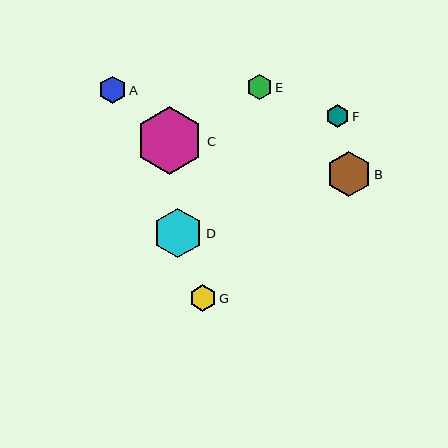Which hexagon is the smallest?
Hexagon F is the smallest with a size of approximately 24 pixels.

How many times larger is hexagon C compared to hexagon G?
Hexagon C is approximately 2.5 times the size of hexagon G.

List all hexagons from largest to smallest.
From largest to smallest: C, D, B, A, G, E, F.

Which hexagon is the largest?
Hexagon C is the largest with a size of approximately 68 pixels.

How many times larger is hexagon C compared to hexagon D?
Hexagon C is approximately 1.4 times the size of hexagon D.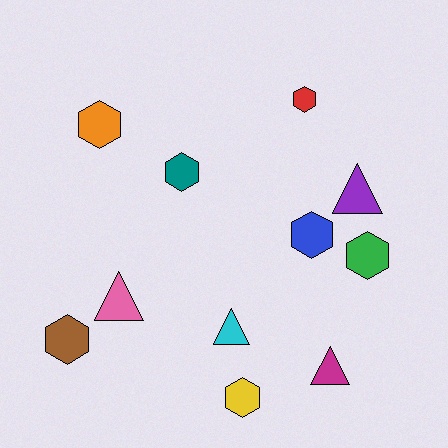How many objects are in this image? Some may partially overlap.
There are 11 objects.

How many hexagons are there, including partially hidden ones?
There are 7 hexagons.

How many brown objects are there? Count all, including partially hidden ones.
There is 1 brown object.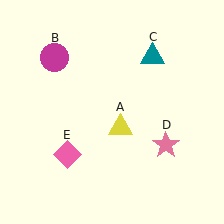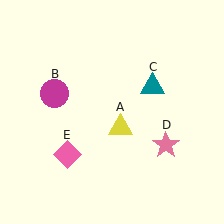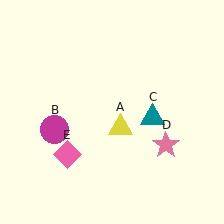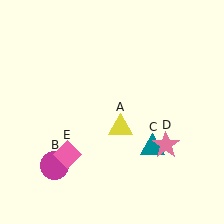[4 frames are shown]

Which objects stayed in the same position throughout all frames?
Yellow triangle (object A) and pink star (object D) and pink diamond (object E) remained stationary.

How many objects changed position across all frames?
2 objects changed position: magenta circle (object B), teal triangle (object C).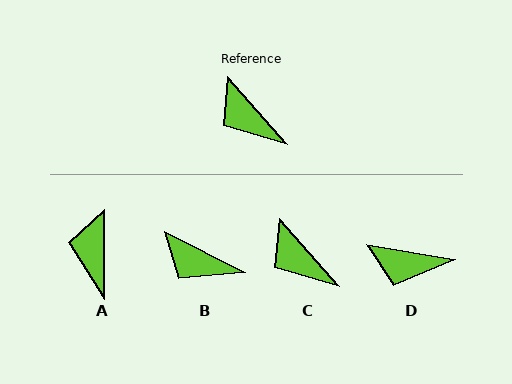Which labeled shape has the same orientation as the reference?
C.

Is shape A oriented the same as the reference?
No, it is off by about 42 degrees.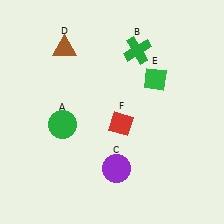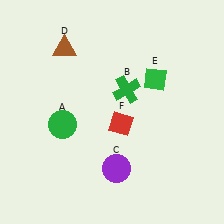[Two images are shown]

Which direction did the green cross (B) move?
The green cross (B) moved down.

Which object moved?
The green cross (B) moved down.